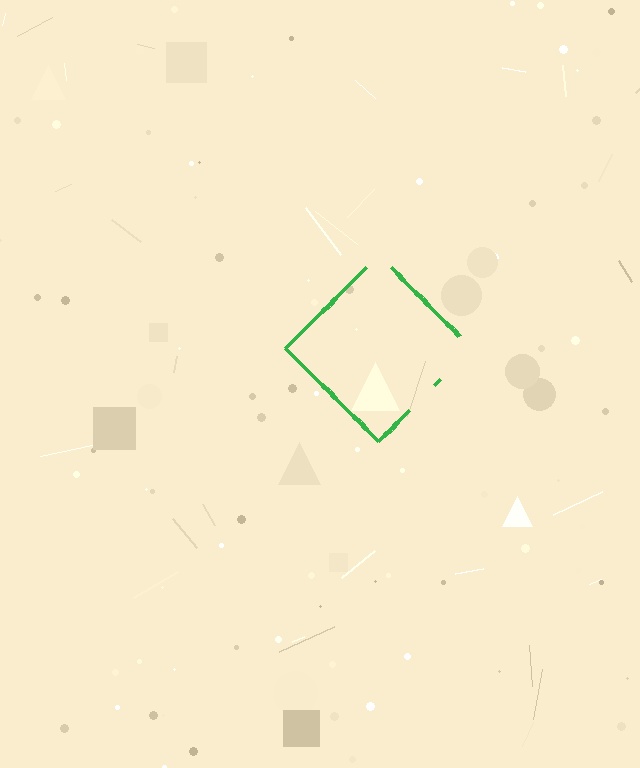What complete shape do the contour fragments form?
The contour fragments form a diamond.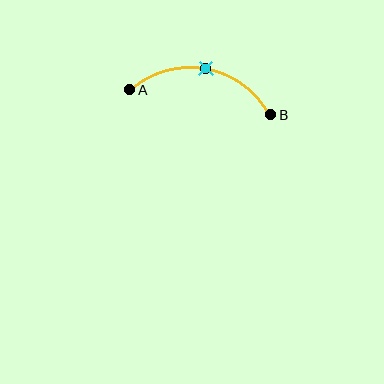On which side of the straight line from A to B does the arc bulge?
The arc bulges above the straight line connecting A and B.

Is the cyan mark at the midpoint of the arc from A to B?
Yes. The cyan mark lies on the arc at equal arc-length from both A and B — it is the arc midpoint.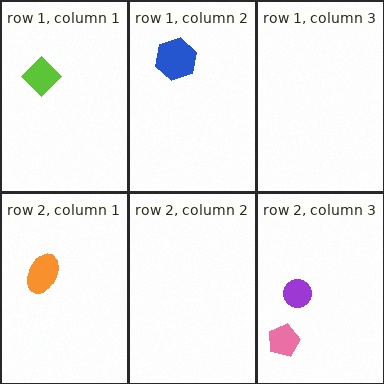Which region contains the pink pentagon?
The row 2, column 3 region.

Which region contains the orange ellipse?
The row 2, column 1 region.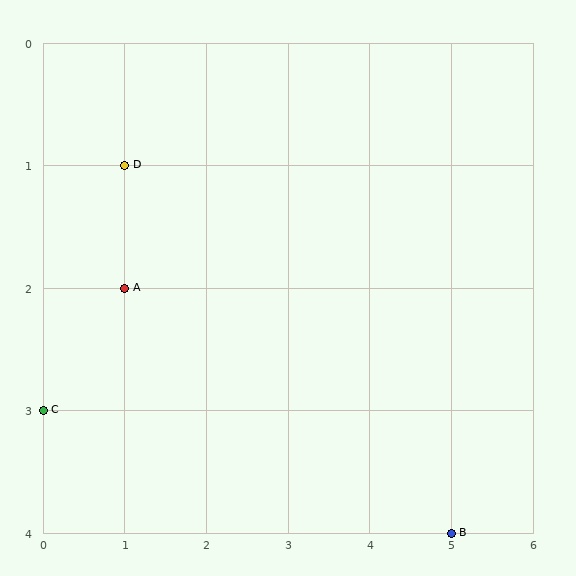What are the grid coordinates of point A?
Point A is at grid coordinates (1, 2).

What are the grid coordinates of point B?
Point B is at grid coordinates (5, 4).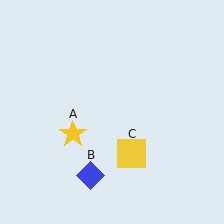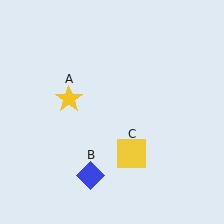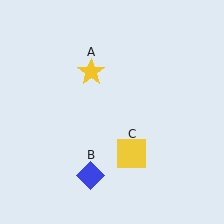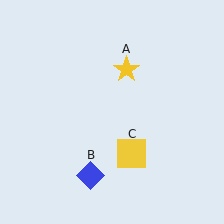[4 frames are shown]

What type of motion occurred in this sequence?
The yellow star (object A) rotated clockwise around the center of the scene.